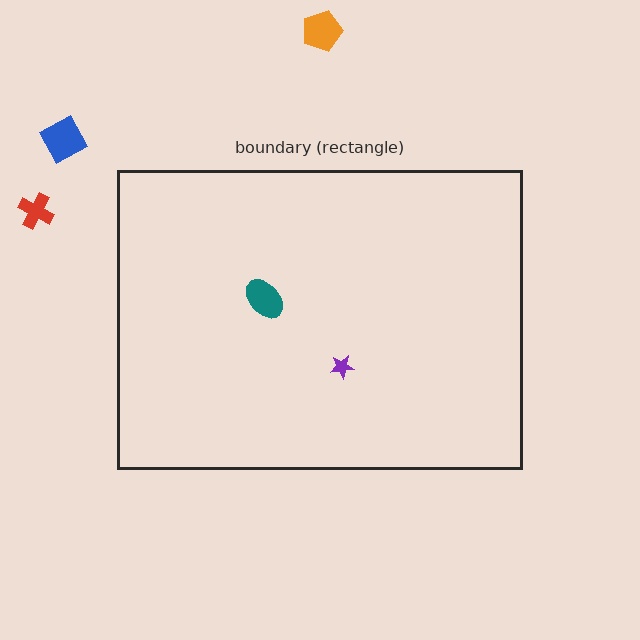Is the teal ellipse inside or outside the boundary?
Inside.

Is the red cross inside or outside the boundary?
Outside.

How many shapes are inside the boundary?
2 inside, 3 outside.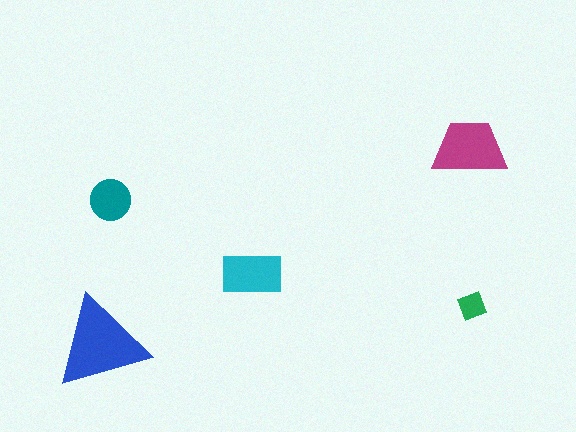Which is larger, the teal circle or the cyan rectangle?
The cyan rectangle.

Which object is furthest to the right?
The green diamond is rightmost.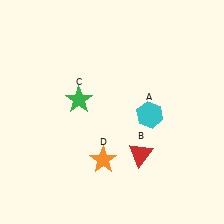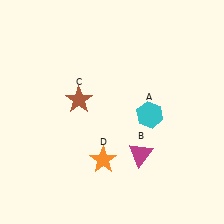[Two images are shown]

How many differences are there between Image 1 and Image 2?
There are 2 differences between the two images.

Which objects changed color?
B changed from red to magenta. C changed from green to brown.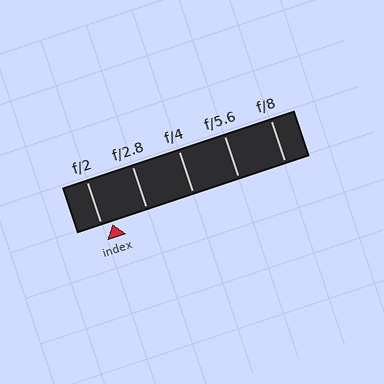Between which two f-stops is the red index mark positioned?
The index mark is between f/2 and f/2.8.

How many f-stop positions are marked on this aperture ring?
There are 5 f-stop positions marked.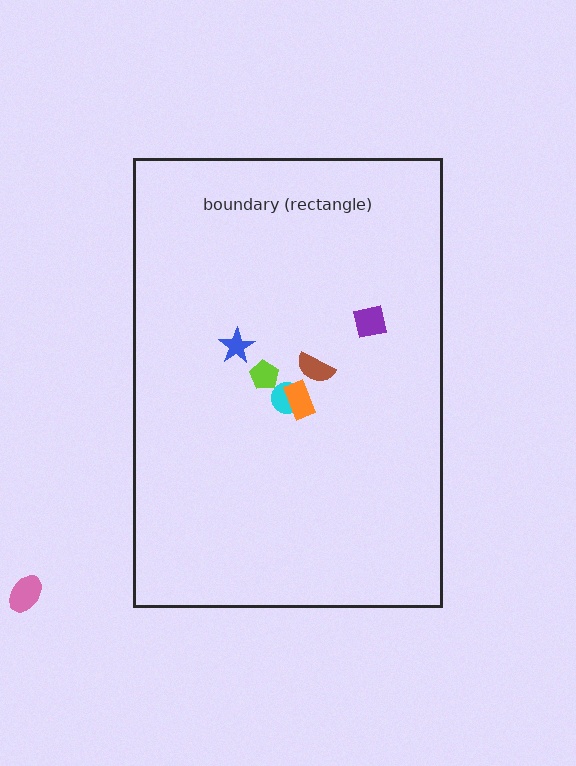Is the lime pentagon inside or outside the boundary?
Inside.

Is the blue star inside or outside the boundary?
Inside.